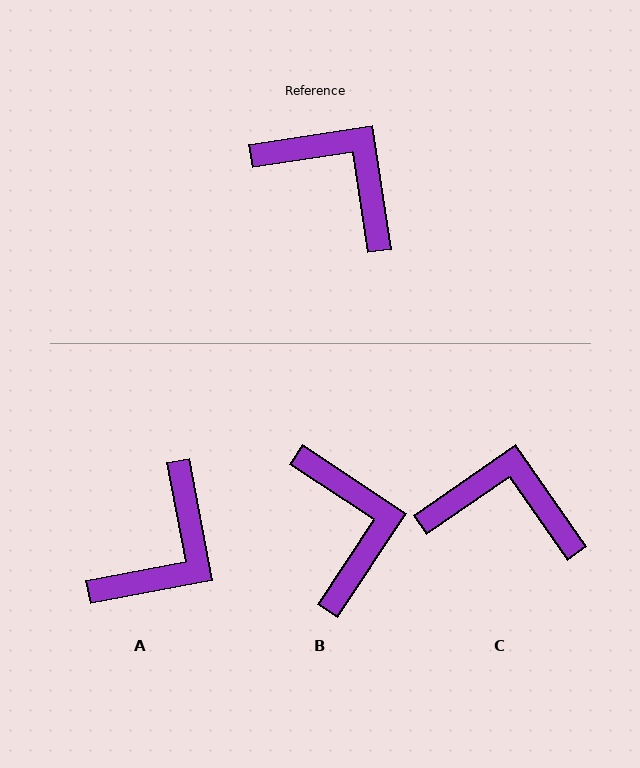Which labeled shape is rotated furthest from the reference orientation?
A, about 88 degrees away.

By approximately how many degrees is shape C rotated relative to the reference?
Approximately 26 degrees counter-clockwise.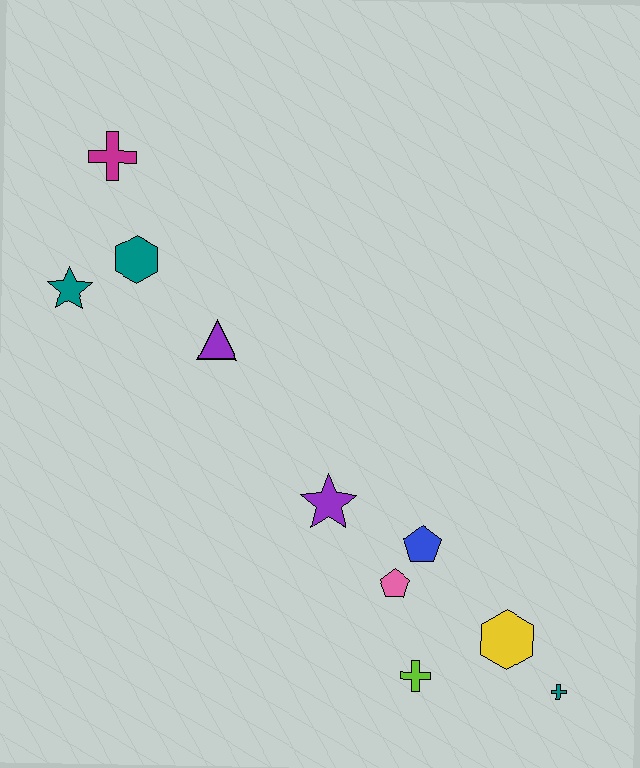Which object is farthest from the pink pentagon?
The magenta cross is farthest from the pink pentagon.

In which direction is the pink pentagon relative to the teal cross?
The pink pentagon is to the left of the teal cross.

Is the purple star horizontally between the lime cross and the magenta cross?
Yes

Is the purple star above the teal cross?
Yes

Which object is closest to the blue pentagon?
The pink pentagon is closest to the blue pentagon.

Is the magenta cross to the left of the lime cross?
Yes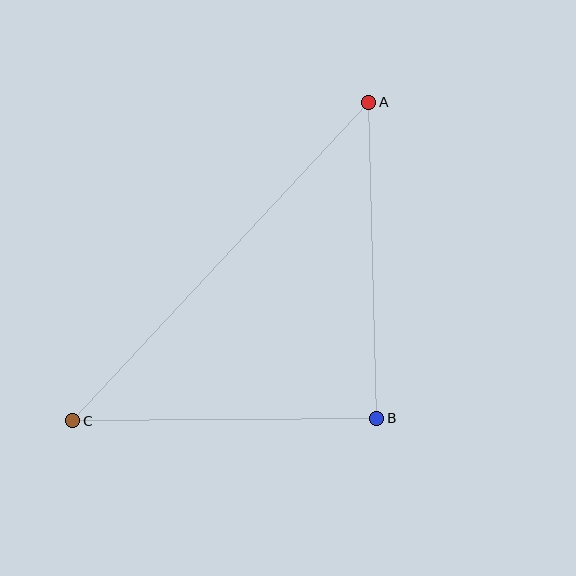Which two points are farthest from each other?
Points A and C are farthest from each other.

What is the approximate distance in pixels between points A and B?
The distance between A and B is approximately 316 pixels.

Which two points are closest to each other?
Points B and C are closest to each other.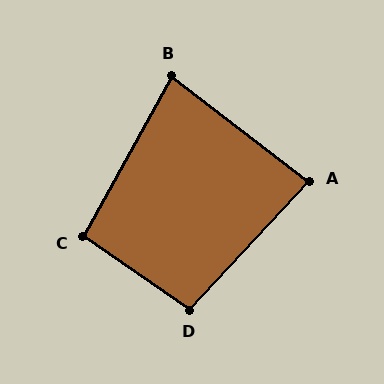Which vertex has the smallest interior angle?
B, at approximately 82 degrees.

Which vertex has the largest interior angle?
D, at approximately 98 degrees.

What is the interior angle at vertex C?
Approximately 96 degrees (obtuse).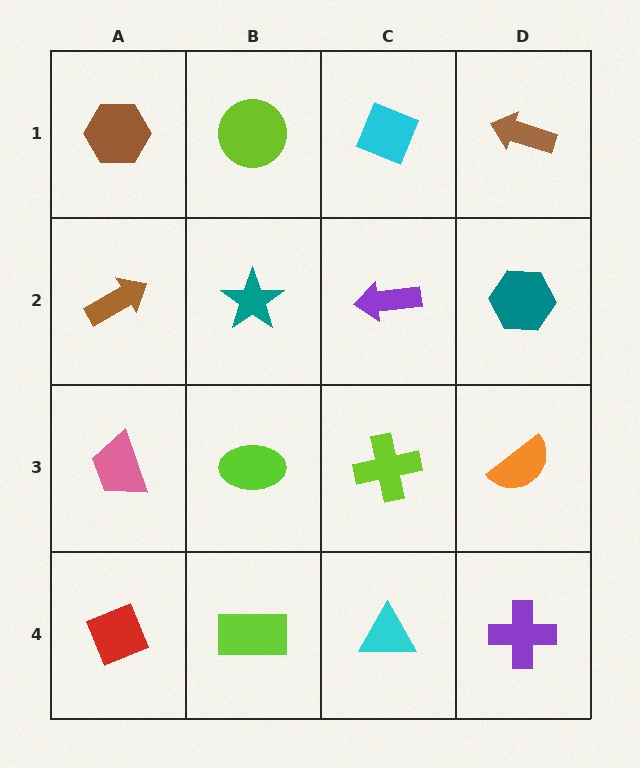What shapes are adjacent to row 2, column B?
A lime circle (row 1, column B), a lime ellipse (row 3, column B), a brown arrow (row 2, column A), a purple arrow (row 2, column C).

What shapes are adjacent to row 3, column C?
A purple arrow (row 2, column C), a cyan triangle (row 4, column C), a lime ellipse (row 3, column B), an orange semicircle (row 3, column D).